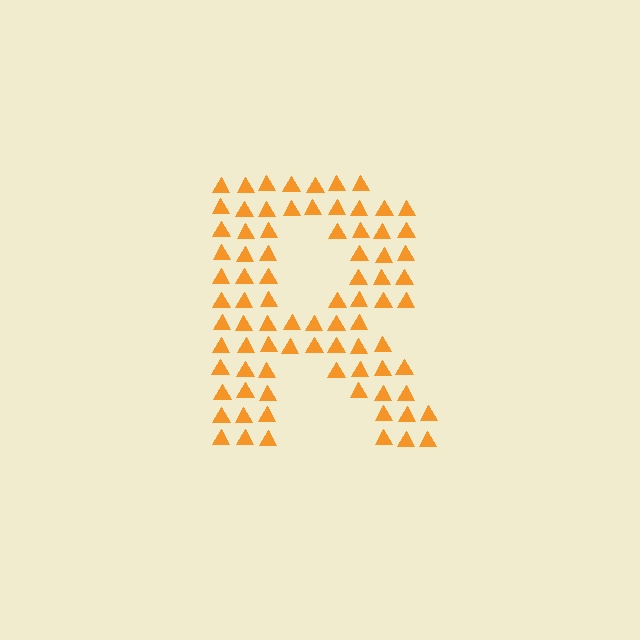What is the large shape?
The large shape is the letter R.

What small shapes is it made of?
It is made of small triangles.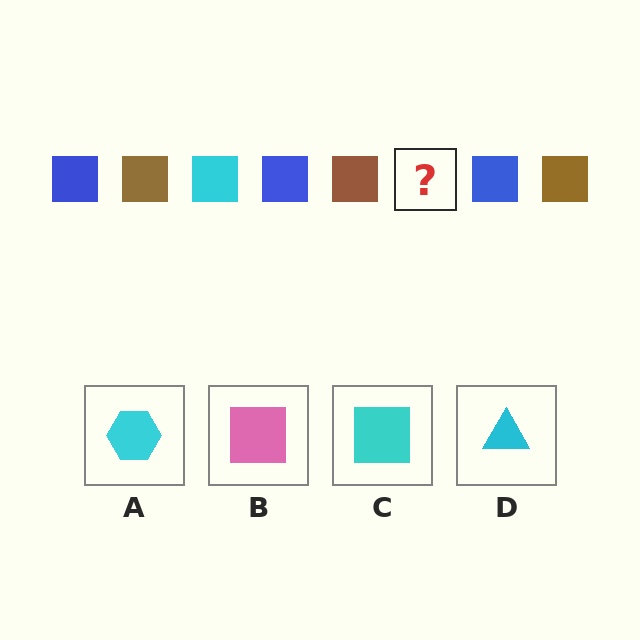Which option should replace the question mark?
Option C.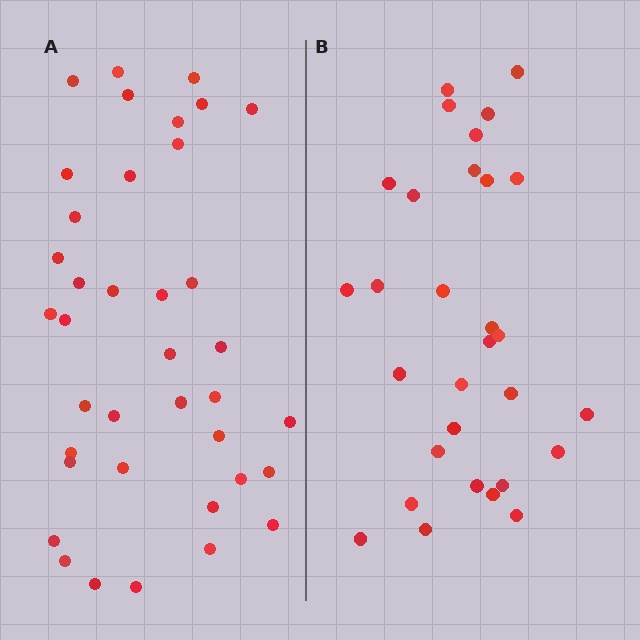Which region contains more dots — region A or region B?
Region A (the left region) has more dots.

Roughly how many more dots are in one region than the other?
Region A has roughly 8 or so more dots than region B.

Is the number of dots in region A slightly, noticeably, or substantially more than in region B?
Region A has noticeably more, but not dramatically so. The ratio is roughly 1.3 to 1.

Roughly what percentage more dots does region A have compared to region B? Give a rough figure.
About 25% more.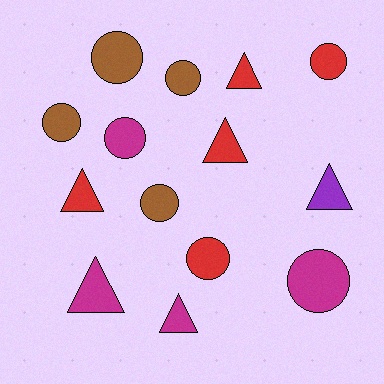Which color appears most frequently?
Red, with 5 objects.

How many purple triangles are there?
There is 1 purple triangle.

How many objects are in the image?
There are 14 objects.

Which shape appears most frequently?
Circle, with 8 objects.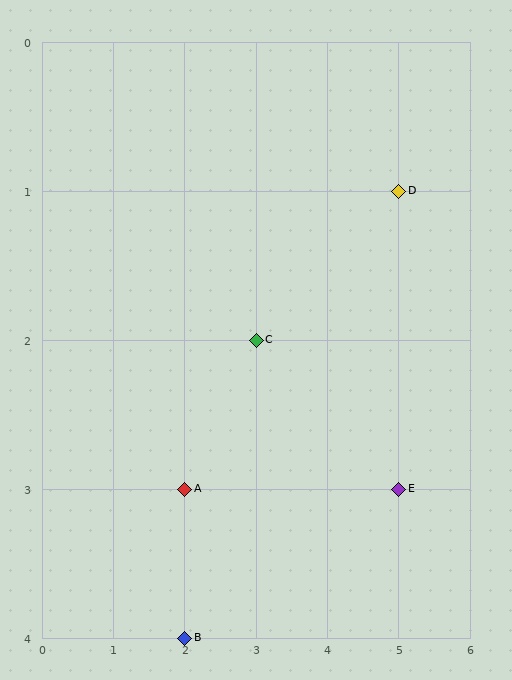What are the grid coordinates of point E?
Point E is at grid coordinates (5, 3).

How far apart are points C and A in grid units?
Points C and A are 1 column and 1 row apart (about 1.4 grid units diagonally).